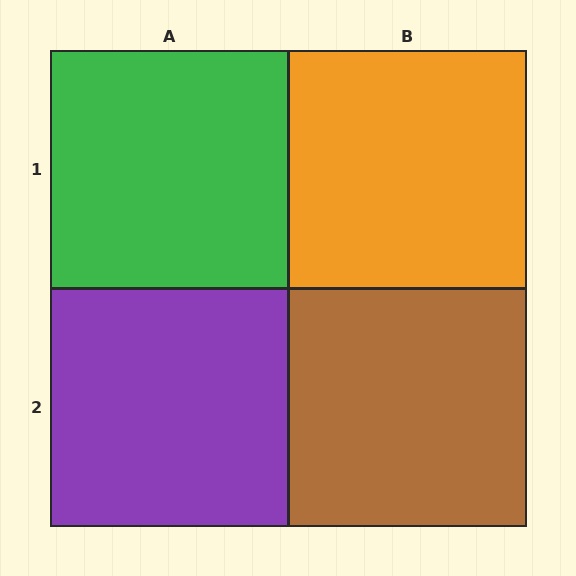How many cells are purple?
1 cell is purple.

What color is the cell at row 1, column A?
Green.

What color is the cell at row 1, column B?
Orange.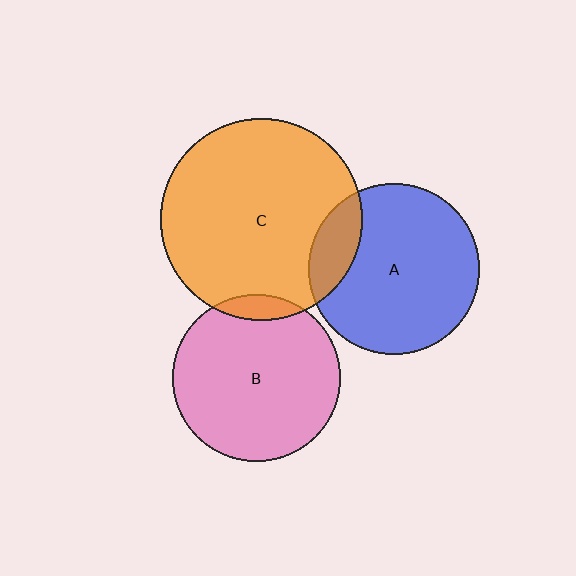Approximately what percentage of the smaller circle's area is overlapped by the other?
Approximately 5%.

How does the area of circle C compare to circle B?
Approximately 1.5 times.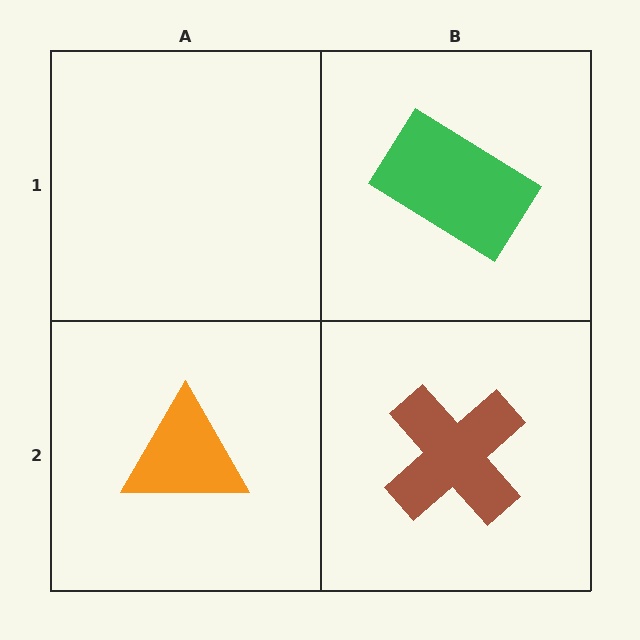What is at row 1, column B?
A green rectangle.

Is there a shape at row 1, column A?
No, that cell is empty.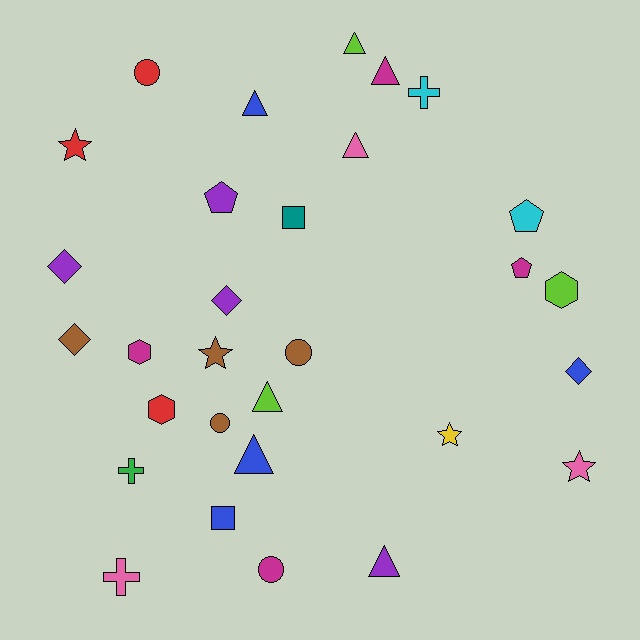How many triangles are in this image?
There are 7 triangles.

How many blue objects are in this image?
There are 4 blue objects.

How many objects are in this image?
There are 30 objects.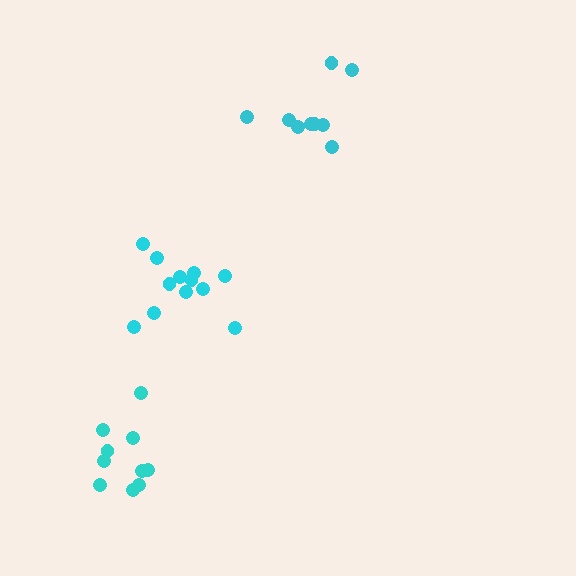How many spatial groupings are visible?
There are 3 spatial groupings.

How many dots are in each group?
Group 1: 10 dots, Group 2: 9 dots, Group 3: 12 dots (31 total).